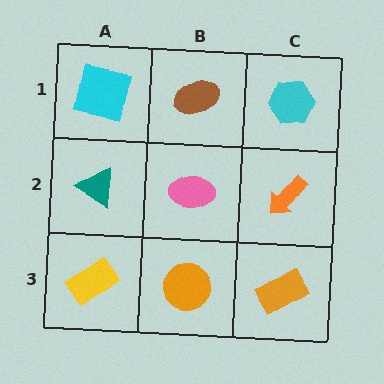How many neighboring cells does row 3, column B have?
3.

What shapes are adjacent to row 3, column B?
A pink ellipse (row 2, column B), a yellow rectangle (row 3, column A), an orange rectangle (row 3, column C).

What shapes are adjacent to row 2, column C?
A cyan hexagon (row 1, column C), an orange rectangle (row 3, column C), a pink ellipse (row 2, column B).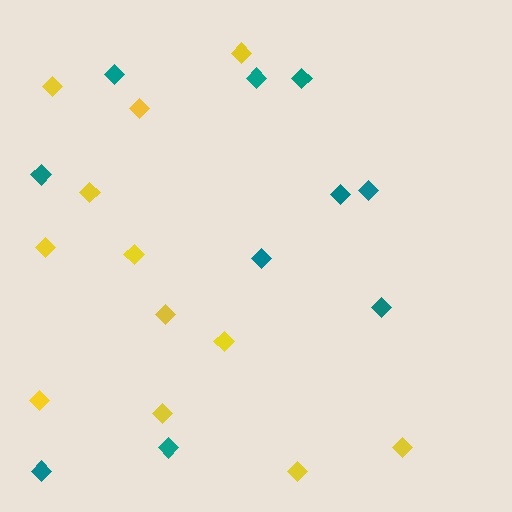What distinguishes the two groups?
There are 2 groups: one group of yellow diamonds (12) and one group of teal diamonds (10).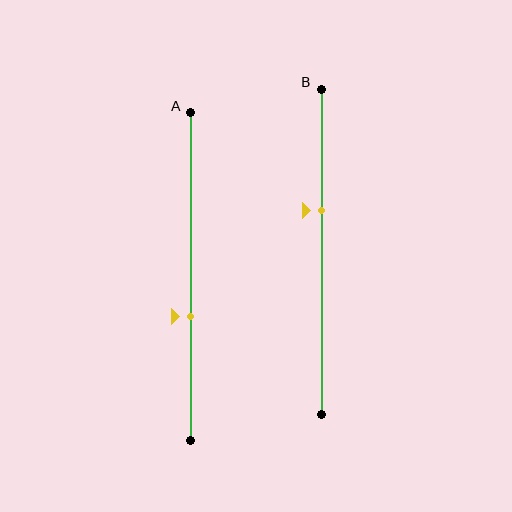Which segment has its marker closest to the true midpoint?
Segment A has its marker closest to the true midpoint.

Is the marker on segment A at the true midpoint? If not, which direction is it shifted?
No, the marker on segment A is shifted downward by about 12% of the segment length.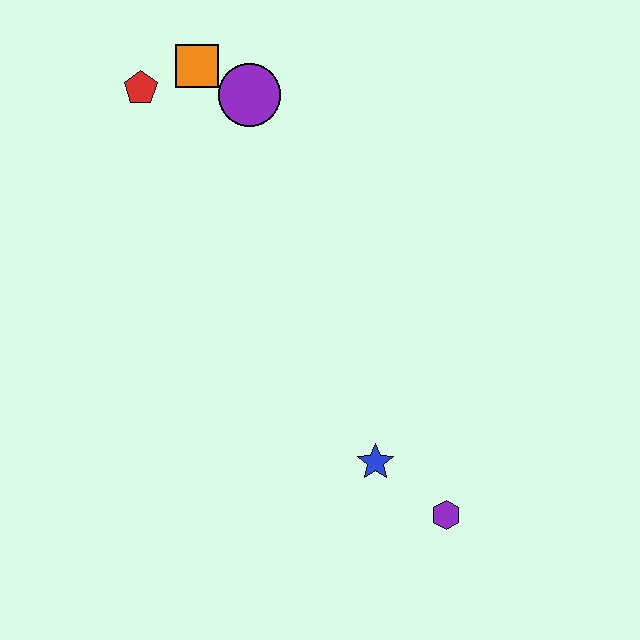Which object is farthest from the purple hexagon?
The red pentagon is farthest from the purple hexagon.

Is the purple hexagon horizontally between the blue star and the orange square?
No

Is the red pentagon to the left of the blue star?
Yes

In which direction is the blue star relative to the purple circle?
The blue star is below the purple circle.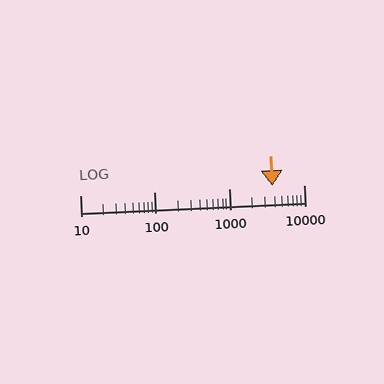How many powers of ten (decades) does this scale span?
The scale spans 3 decades, from 10 to 10000.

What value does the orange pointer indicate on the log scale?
The pointer indicates approximately 3800.